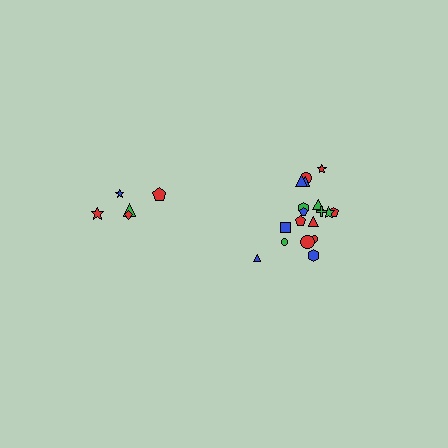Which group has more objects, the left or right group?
The right group.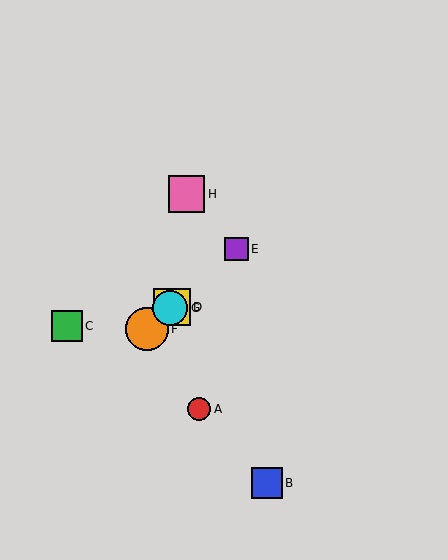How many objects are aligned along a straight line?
4 objects (D, E, F, G) are aligned along a straight line.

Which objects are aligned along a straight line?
Objects D, E, F, G are aligned along a straight line.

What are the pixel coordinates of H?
Object H is at (187, 194).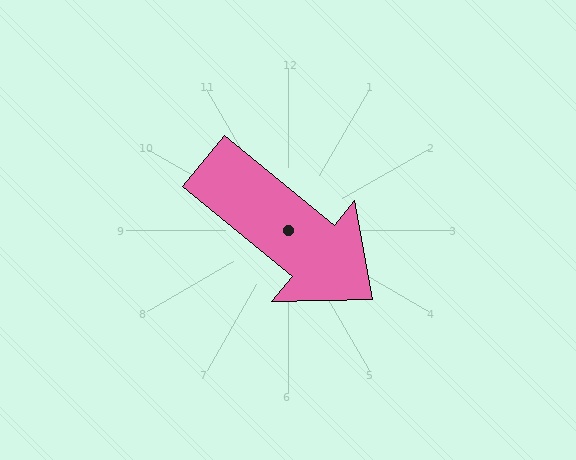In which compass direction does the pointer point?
Southeast.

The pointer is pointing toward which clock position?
Roughly 4 o'clock.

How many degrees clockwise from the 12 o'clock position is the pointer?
Approximately 129 degrees.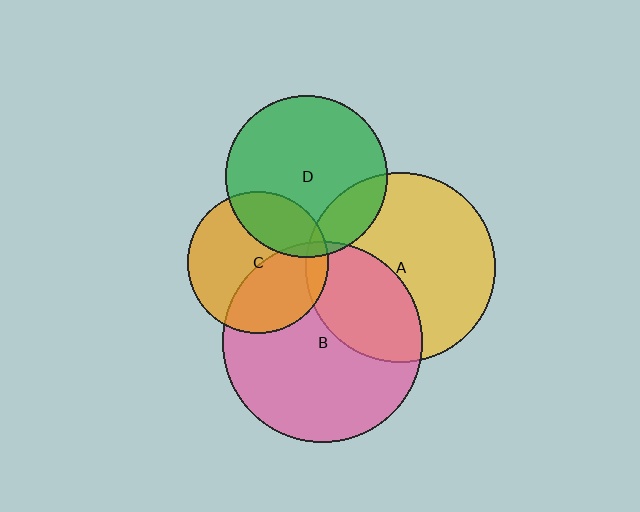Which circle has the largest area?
Circle B (pink).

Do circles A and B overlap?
Yes.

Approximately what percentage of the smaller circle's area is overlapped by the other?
Approximately 35%.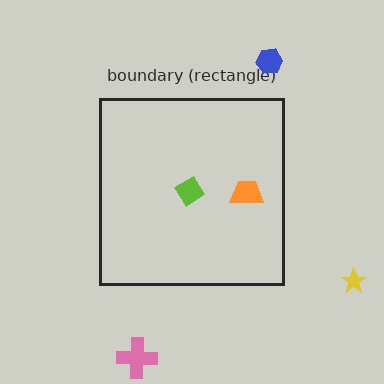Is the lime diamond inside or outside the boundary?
Inside.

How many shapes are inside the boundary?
2 inside, 3 outside.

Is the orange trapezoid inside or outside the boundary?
Inside.